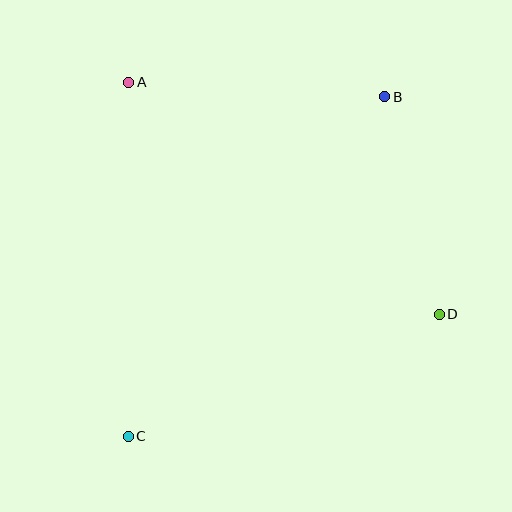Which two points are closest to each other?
Points B and D are closest to each other.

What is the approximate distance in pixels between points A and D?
The distance between A and D is approximately 388 pixels.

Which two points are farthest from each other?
Points B and C are farthest from each other.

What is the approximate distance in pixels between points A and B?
The distance between A and B is approximately 257 pixels.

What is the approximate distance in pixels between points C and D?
The distance between C and D is approximately 334 pixels.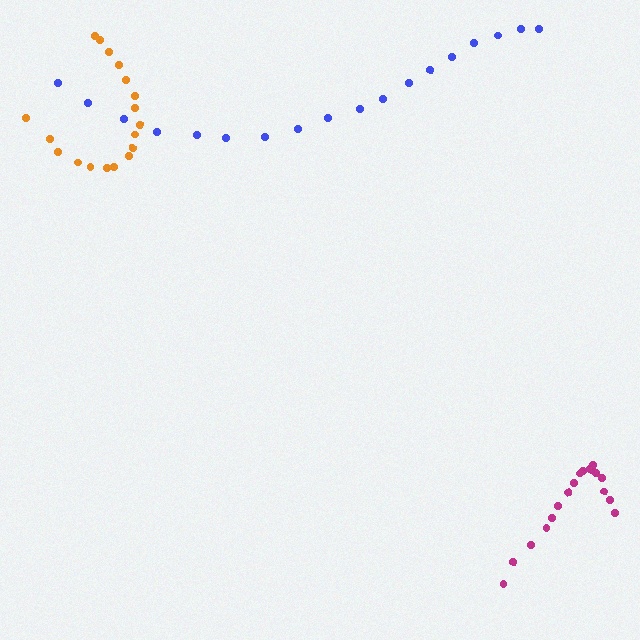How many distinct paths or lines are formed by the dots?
There are 3 distinct paths.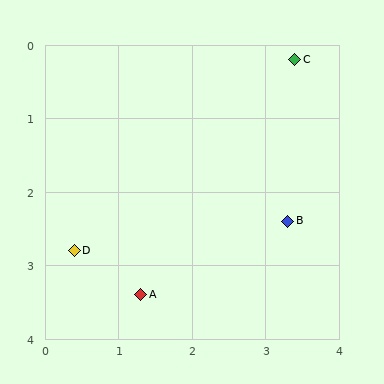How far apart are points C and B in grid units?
Points C and B are about 2.2 grid units apart.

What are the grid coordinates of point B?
Point B is at approximately (3.3, 2.4).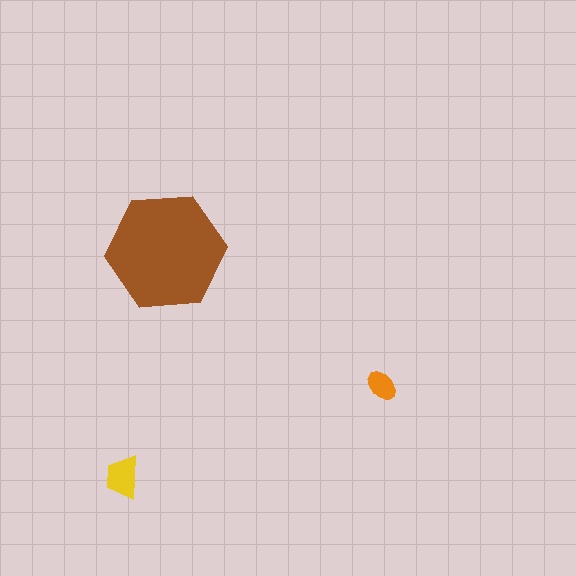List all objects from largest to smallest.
The brown hexagon, the yellow trapezoid, the orange ellipse.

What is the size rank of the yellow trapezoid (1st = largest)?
2nd.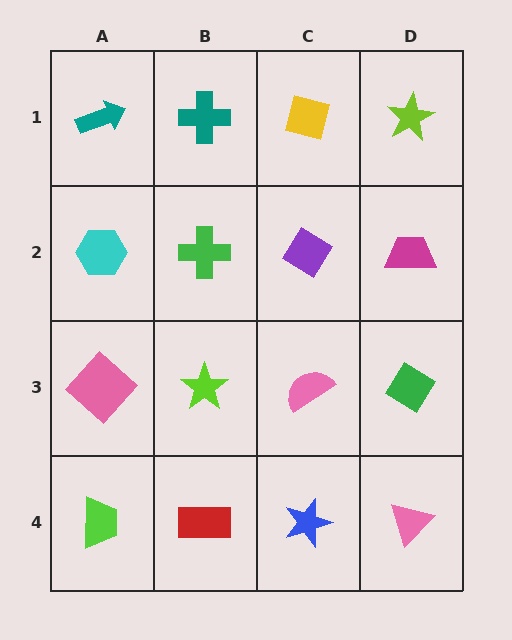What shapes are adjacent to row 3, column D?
A magenta trapezoid (row 2, column D), a pink triangle (row 4, column D), a pink semicircle (row 3, column C).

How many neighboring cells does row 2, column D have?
3.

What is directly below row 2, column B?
A lime star.